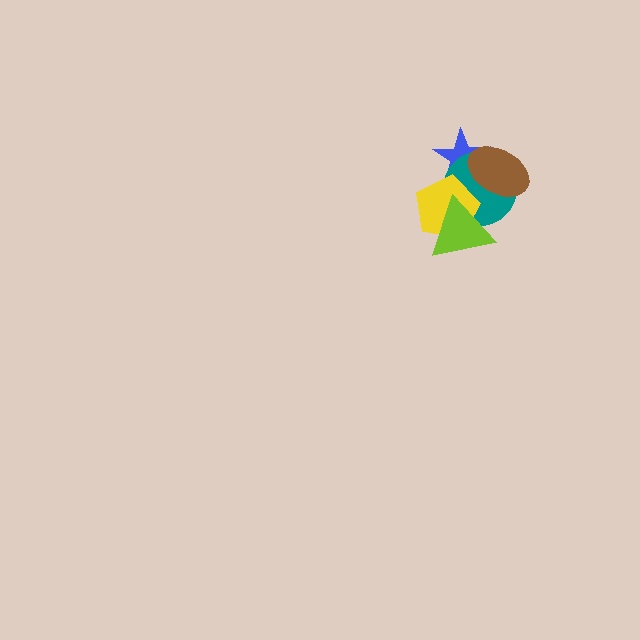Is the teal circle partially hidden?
Yes, it is partially covered by another shape.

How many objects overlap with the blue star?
3 objects overlap with the blue star.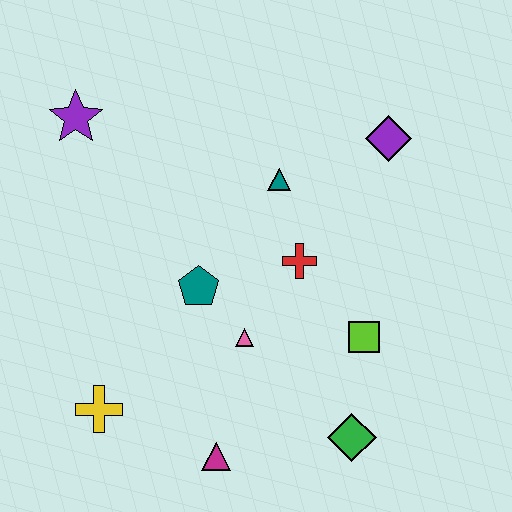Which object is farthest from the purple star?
The green diamond is farthest from the purple star.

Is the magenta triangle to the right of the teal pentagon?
Yes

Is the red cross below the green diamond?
No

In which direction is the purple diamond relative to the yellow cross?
The purple diamond is to the right of the yellow cross.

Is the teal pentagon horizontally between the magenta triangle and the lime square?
No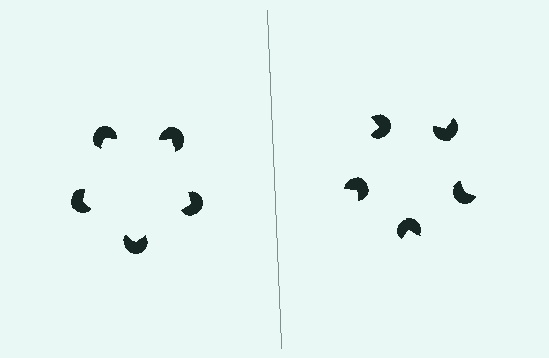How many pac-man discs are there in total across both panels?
10 — 5 on each side.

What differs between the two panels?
The pac-man discs are positioned identically on both sides; only the wedge orientations differ. On the left they align to a pentagon; on the right they are misaligned.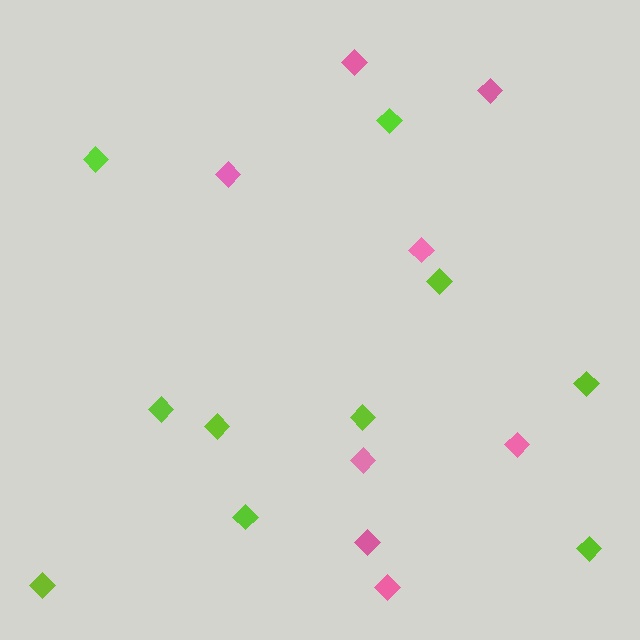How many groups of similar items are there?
There are 2 groups: one group of pink diamonds (8) and one group of lime diamonds (10).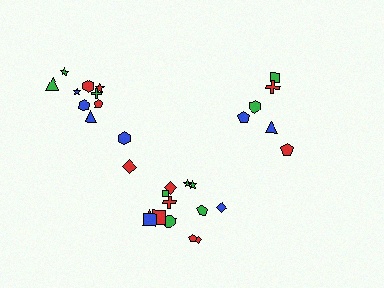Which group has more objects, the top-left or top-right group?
The top-left group.